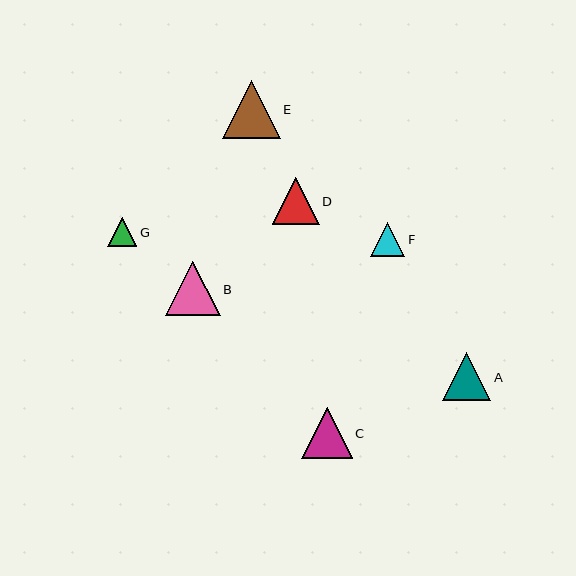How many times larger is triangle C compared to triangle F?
Triangle C is approximately 1.5 times the size of triangle F.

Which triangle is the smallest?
Triangle G is the smallest with a size of approximately 29 pixels.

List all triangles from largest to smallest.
From largest to smallest: E, B, C, A, D, F, G.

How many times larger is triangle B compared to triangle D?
Triangle B is approximately 1.2 times the size of triangle D.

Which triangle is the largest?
Triangle E is the largest with a size of approximately 58 pixels.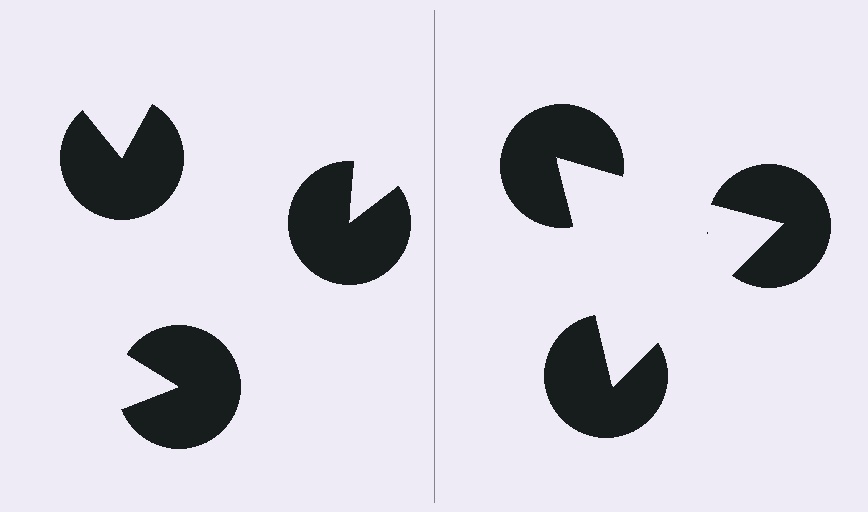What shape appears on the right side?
An illusory triangle.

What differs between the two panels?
The pac-man discs are positioned identically on both sides; only the wedge orientations differ. On the right they align to a triangle; on the left they are misaligned.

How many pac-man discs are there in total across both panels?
6 — 3 on each side.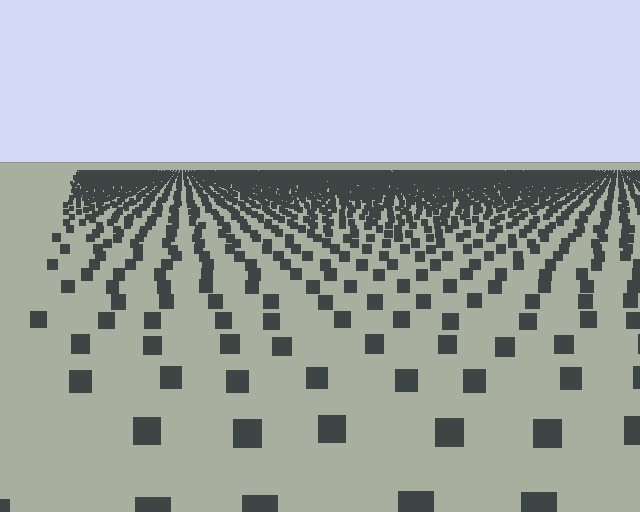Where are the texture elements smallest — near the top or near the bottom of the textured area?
Near the top.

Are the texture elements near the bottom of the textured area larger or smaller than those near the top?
Larger. Near the bottom, elements are closer to the viewer and appear at a bigger on-screen size.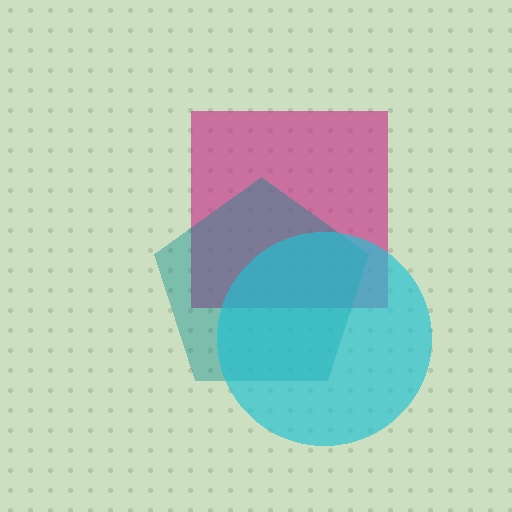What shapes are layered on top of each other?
The layered shapes are: a magenta square, a teal pentagon, a cyan circle.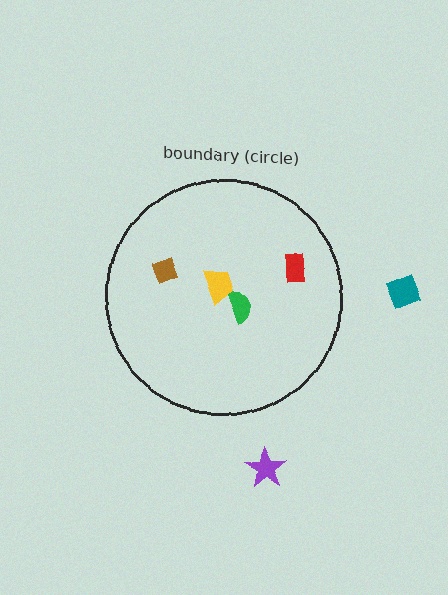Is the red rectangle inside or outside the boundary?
Inside.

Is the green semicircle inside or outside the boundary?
Inside.